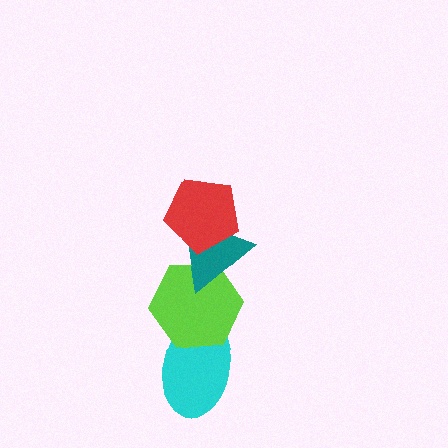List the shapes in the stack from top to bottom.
From top to bottom: the red pentagon, the teal triangle, the lime hexagon, the cyan ellipse.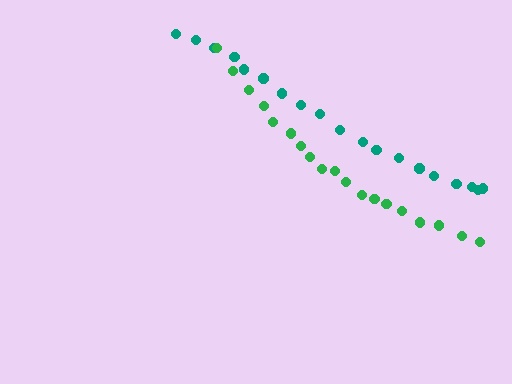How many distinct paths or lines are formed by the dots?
There are 2 distinct paths.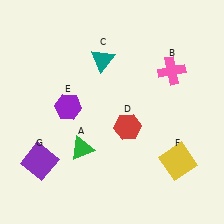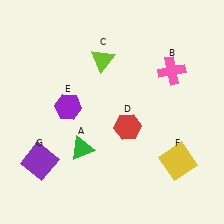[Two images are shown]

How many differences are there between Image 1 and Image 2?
There is 1 difference between the two images.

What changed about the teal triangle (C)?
In Image 1, C is teal. In Image 2, it changed to lime.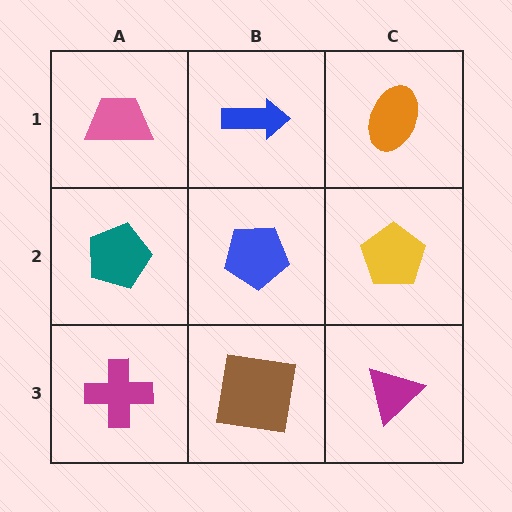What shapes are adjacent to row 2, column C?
An orange ellipse (row 1, column C), a magenta triangle (row 3, column C), a blue pentagon (row 2, column B).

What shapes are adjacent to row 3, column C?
A yellow pentagon (row 2, column C), a brown square (row 3, column B).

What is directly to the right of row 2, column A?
A blue pentagon.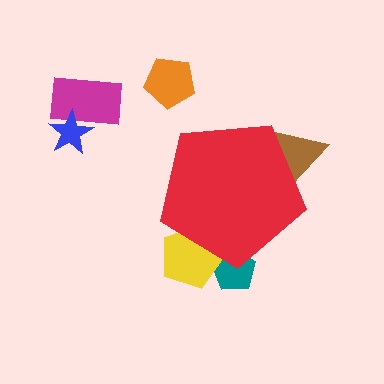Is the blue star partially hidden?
No, the blue star is fully visible.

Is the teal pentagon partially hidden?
Yes, the teal pentagon is partially hidden behind the red pentagon.